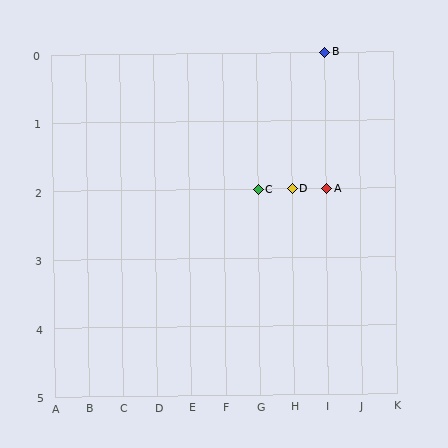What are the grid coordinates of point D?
Point D is at grid coordinates (H, 2).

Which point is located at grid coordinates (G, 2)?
Point C is at (G, 2).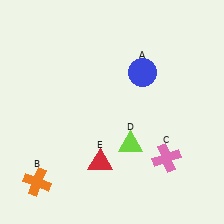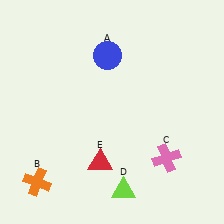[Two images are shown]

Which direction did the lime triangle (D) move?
The lime triangle (D) moved down.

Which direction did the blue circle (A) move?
The blue circle (A) moved left.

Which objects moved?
The objects that moved are: the blue circle (A), the lime triangle (D).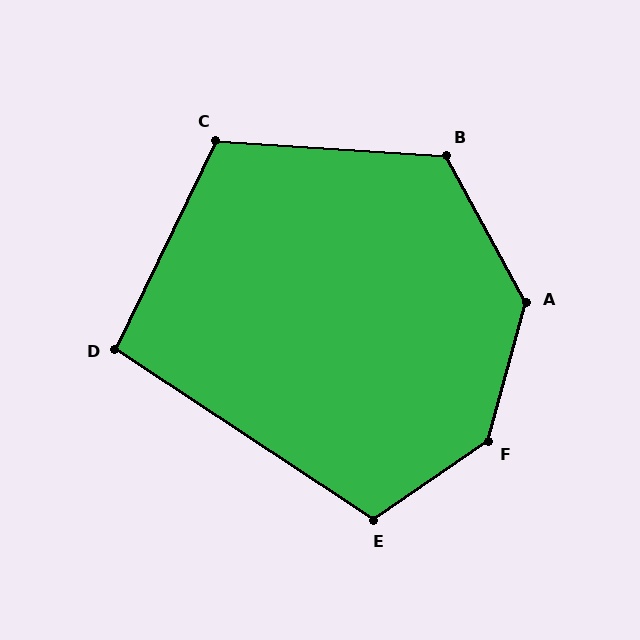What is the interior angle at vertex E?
Approximately 112 degrees (obtuse).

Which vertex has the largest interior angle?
F, at approximately 140 degrees.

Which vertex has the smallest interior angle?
D, at approximately 98 degrees.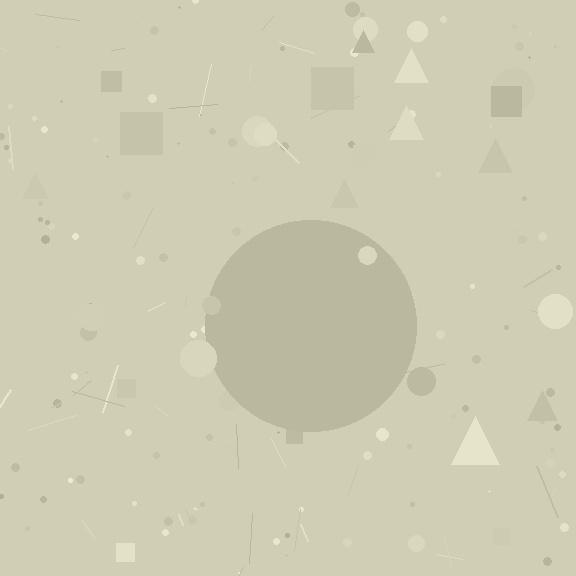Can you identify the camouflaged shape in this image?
The camouflaged shape is a circle.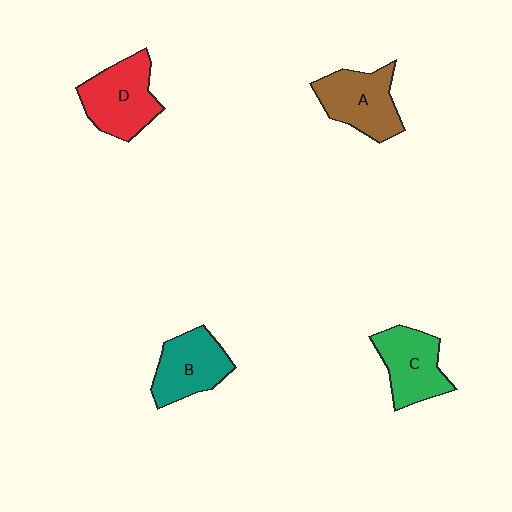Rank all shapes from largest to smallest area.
From largest to smallest: D (red), A (brown), C (green), B (teal).